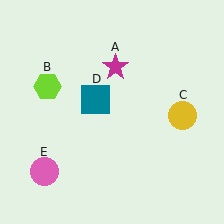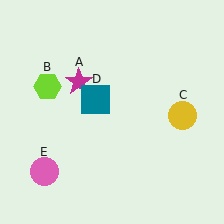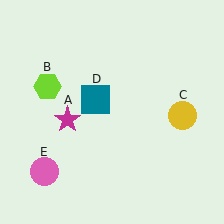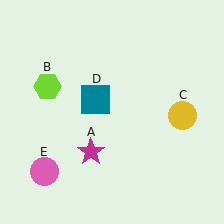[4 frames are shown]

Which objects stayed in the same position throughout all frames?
Lime hexagon (object B) and yellow circle (object C) and teal square (object D) and pink circle (object E) remained stationary.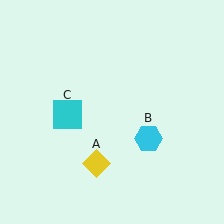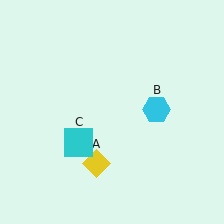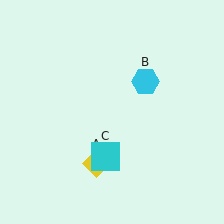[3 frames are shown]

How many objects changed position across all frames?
2 objects changed position: cyan hexagon (object B), cyan square (object C).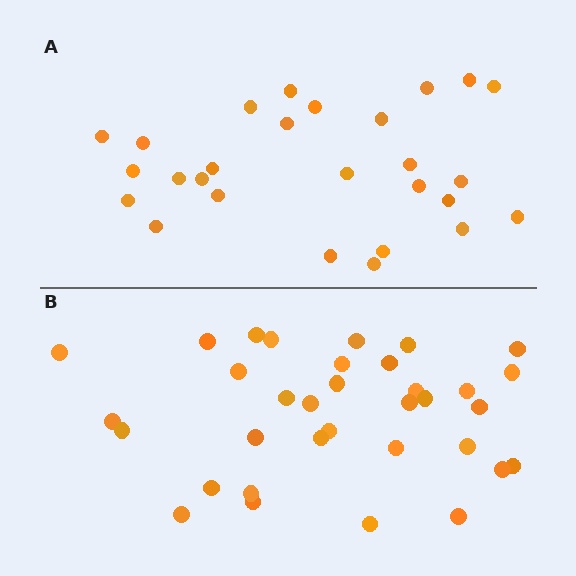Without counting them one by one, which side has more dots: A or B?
Region B (the bottom region) has more dots.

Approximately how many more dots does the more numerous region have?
Region B has roughly 8 or so more dots than region A.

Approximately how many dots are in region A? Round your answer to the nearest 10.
About 30 dots. (The exact count is 27, which rounds to 30.)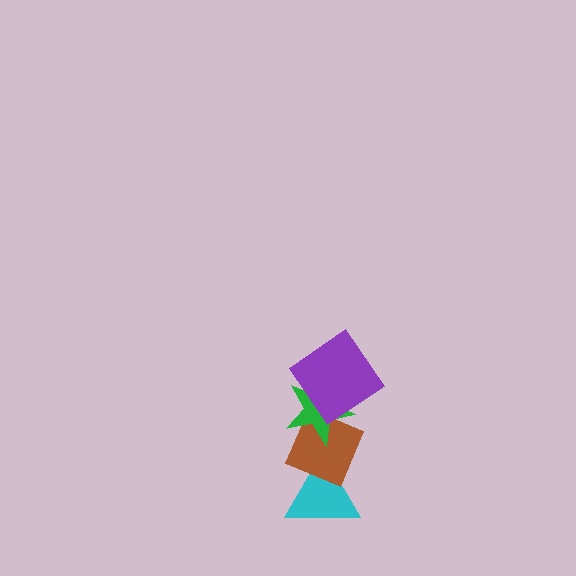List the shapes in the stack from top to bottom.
From top to bottom: the purple diamond, the green star, the brown diamond, the cyan triangle.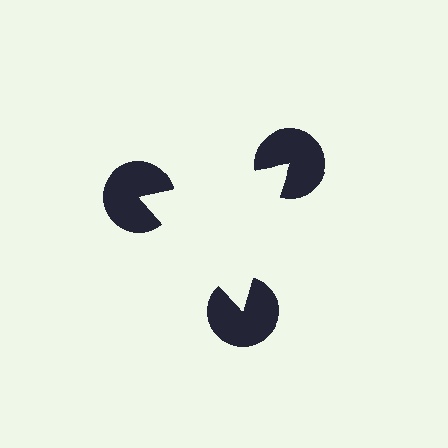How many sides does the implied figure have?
3 sides.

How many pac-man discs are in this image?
There are 3 — one at each vertex of the illusory triangle.